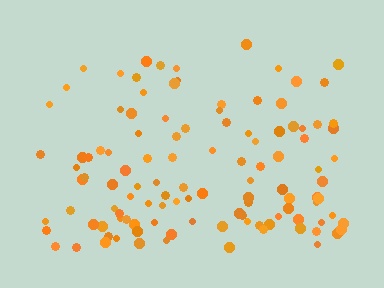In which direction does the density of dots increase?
From top to bottom, with the bottom side densest.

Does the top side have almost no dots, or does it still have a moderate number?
Still a moderate number, just noticeably fewer than the bottom.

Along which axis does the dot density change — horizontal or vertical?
Vertical.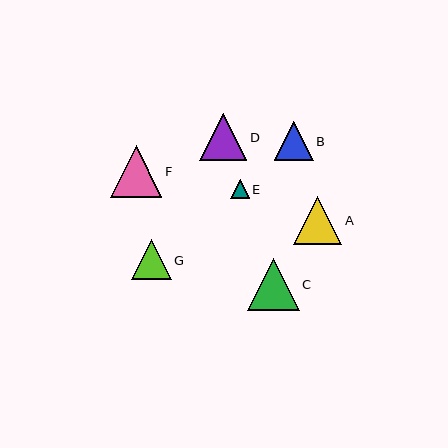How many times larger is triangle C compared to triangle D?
Triangle C is approximately 1.1 times the size of triangle D.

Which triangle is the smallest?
Triangle E is the smallest with a size of approximately 19 pixels.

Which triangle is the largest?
Triangle C is the largest with a size of approximately 52 pixels.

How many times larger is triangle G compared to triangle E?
Triangle G is approximately 2.1 times the size of triangle E.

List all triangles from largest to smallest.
From largest to smallest: C, F, A, D, G, B, E.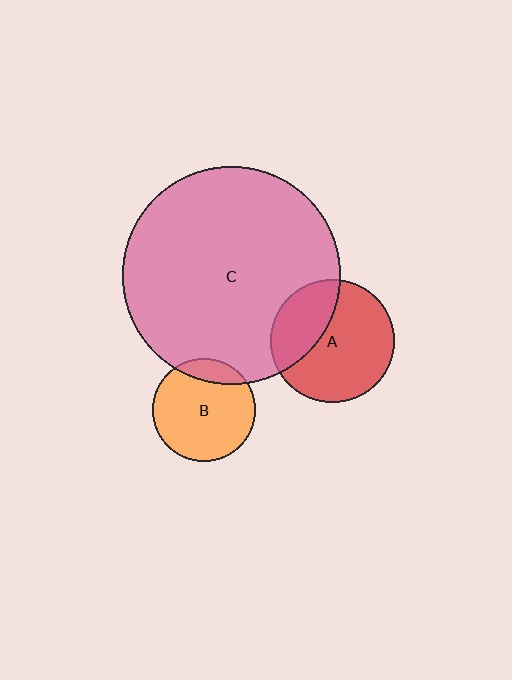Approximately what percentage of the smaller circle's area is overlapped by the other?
Approximately 15%.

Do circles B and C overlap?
Yes.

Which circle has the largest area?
Circle C (pink).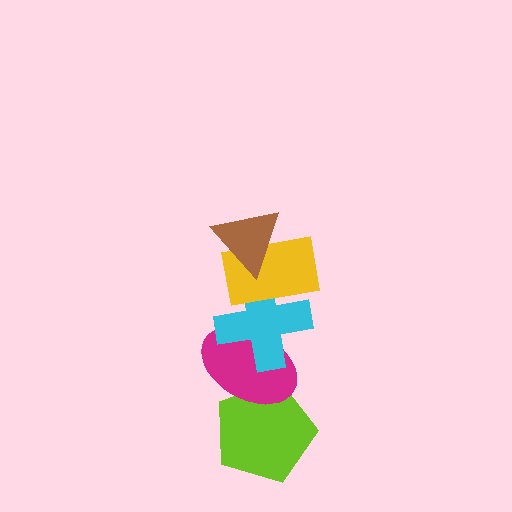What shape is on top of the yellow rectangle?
The brown triangle is on top of the yellow rectangle.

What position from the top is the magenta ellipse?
The magenta ellipse is 4th from the top.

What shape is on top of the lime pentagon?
The magenta ellipse is on top of the lime pentagon.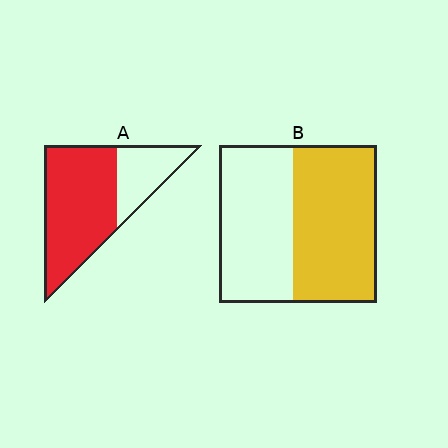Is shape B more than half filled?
Roughly half.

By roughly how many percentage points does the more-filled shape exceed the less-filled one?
By roughly 20 percentage points (A over B).